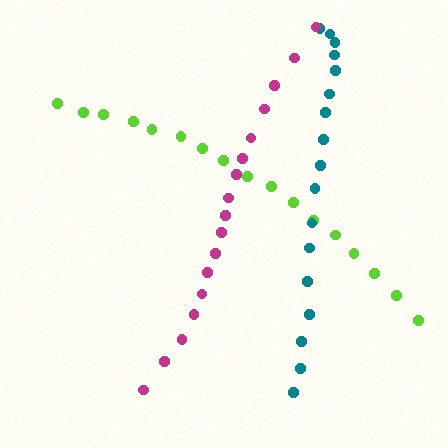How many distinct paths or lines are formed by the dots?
There are 3 distinct paths.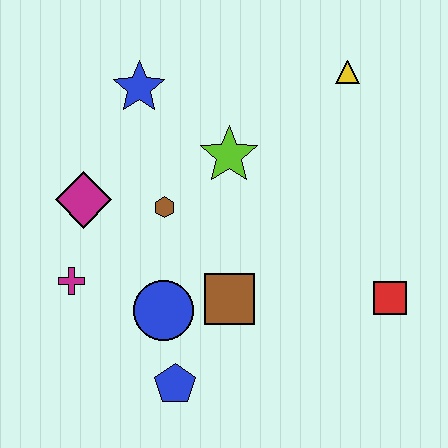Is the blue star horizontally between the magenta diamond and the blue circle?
Yes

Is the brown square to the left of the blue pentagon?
No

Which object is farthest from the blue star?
The red square is farthest from the blue star.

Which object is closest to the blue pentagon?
The blue circle is closest to the blue pentagon.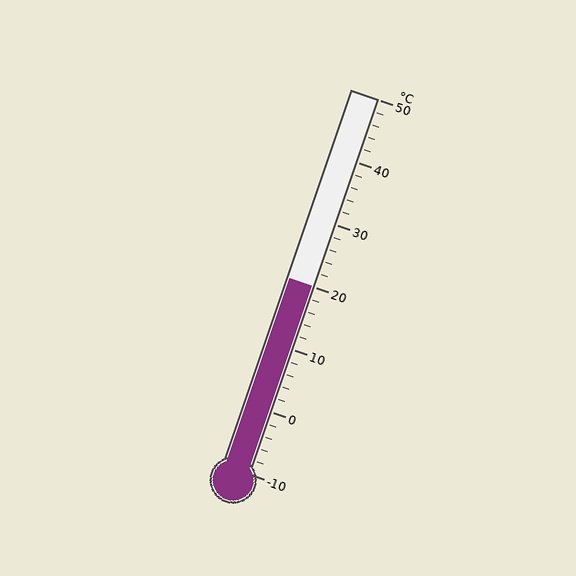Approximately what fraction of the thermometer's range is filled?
The thermometer is filled to approximately 50% of its range.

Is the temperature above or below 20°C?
The temperature is at 20°C.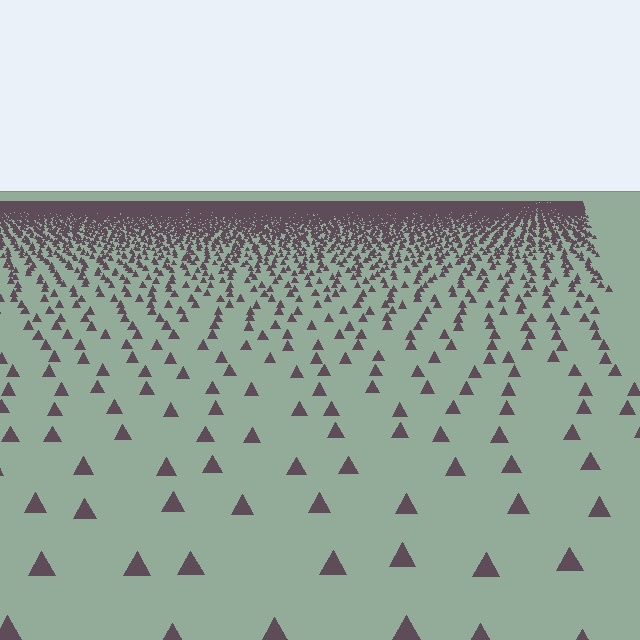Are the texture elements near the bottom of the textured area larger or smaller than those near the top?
Larger. Near the bottom, elements are closer to the viewer and appear at a bigger on-screen size.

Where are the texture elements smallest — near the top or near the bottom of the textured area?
Near the top.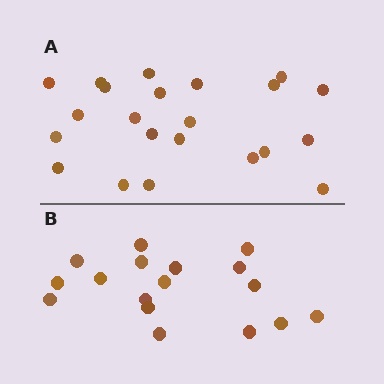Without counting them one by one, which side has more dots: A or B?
Region A (the top region) has more dots.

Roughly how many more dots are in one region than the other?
Region A has about 5 more dots than region B.